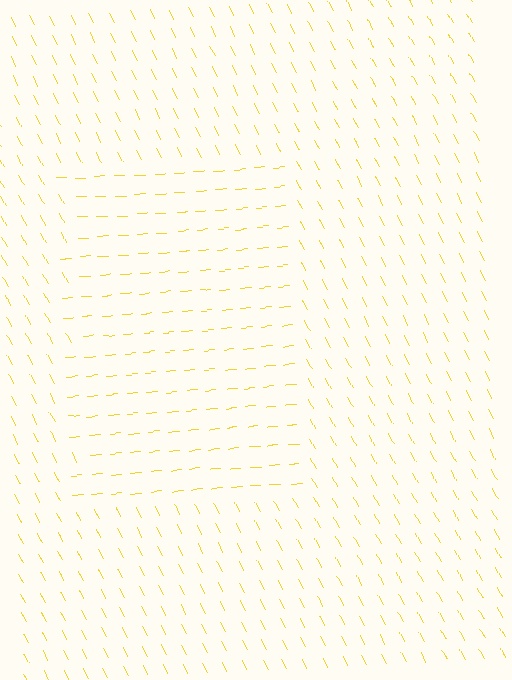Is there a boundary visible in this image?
Yes, there is a texture boundary formed by a change in line orientation.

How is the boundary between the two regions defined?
The boundary is defined purely by a change in line orientation (approximately 66 degrees difference). All lines are the same color and thickness.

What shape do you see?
I see a rectangle.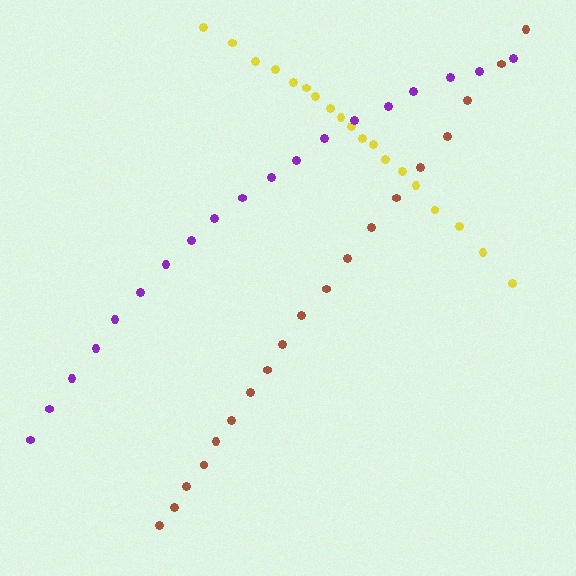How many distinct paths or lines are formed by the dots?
There are 3 distinct paths.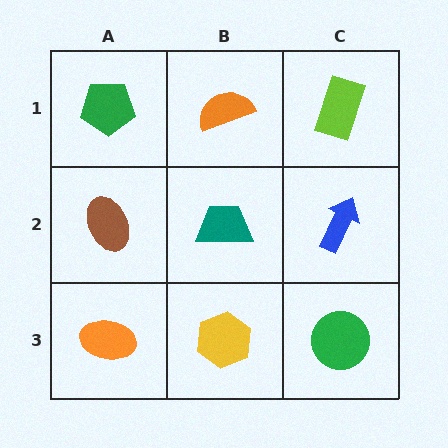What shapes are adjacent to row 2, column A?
A green pentagon (row 1, column A), an orange ellipse (row 3, column A), a teal trapezoid (row 2, column B).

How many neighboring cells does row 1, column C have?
2.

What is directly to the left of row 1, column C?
An orange semicircle.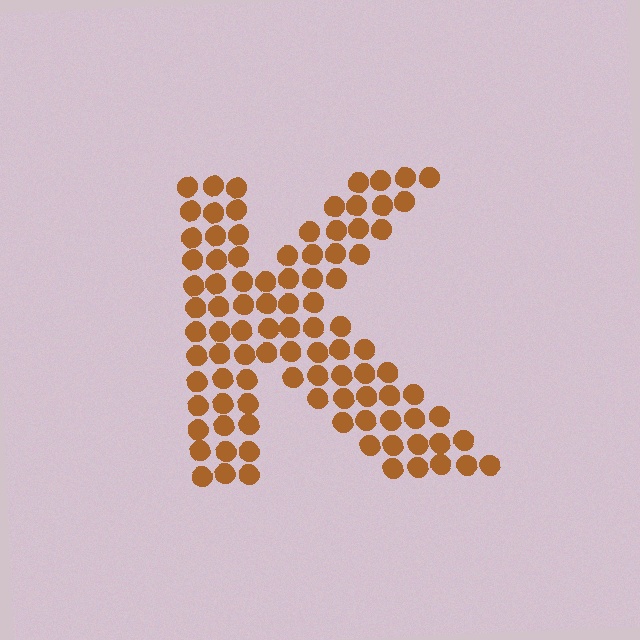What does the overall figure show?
The overall figure shows the letter K.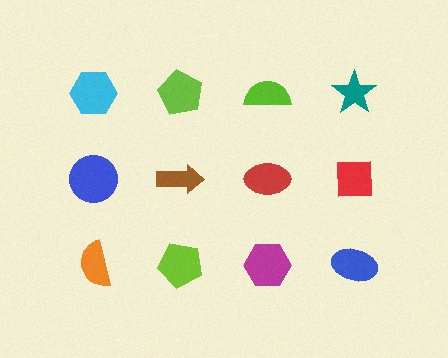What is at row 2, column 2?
A brown arrow.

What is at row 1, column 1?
A cyan hexagon.